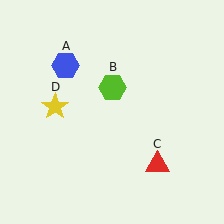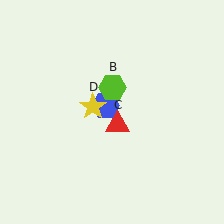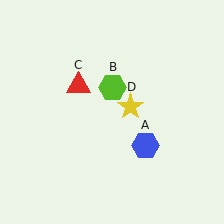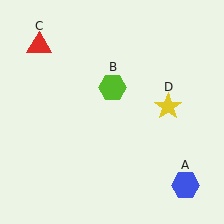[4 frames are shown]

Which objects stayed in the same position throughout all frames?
Lime hexagon (object B) remained stationary.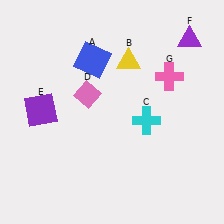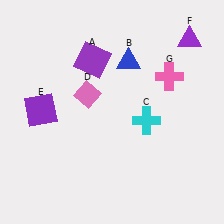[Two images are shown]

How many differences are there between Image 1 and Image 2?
There are 2 differences between the two images.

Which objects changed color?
A changed from blue to purple. B changed from yellow to blue.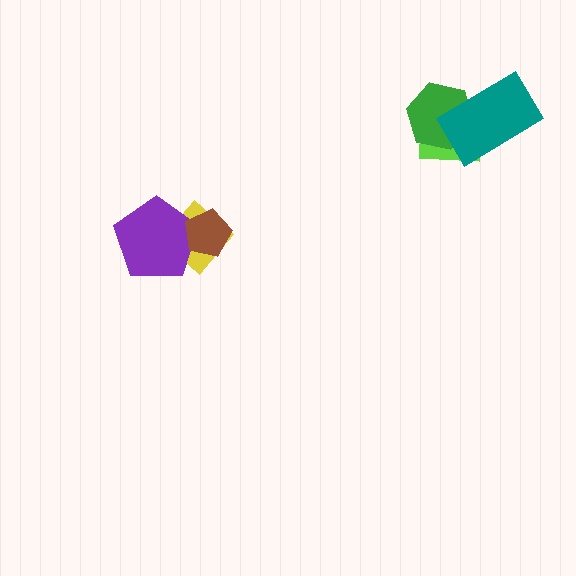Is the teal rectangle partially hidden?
No, no other shape covers it.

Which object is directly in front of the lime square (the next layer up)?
The green hexagon is directly in front of the lime square.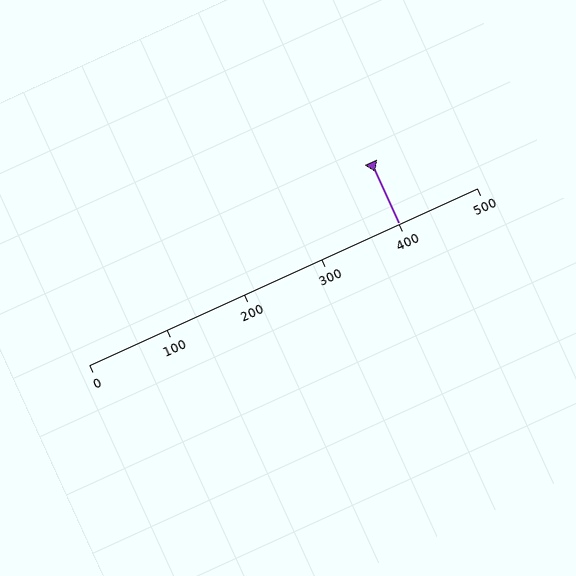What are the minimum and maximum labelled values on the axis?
The axis runs from 0 to 500.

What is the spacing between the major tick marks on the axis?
The major ticks are spaced 100 apart.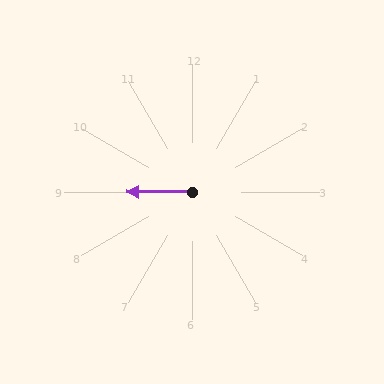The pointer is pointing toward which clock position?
Roughly 9 o'clock.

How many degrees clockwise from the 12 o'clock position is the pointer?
Approximately 270 degrees.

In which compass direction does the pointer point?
West.